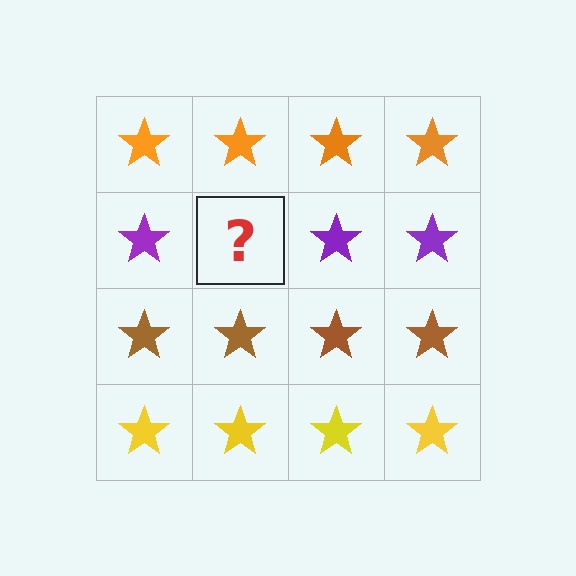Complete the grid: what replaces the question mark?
The question mark should be replaced with a purple star.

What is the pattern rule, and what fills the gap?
The rule is that each row has a consistent color. The gap should be filled with a purple star.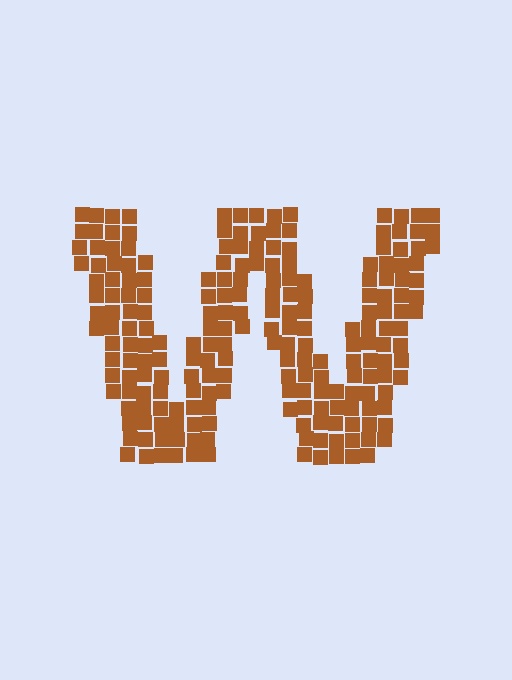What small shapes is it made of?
It is made of small squares.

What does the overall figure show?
The overall figure shows the letter W.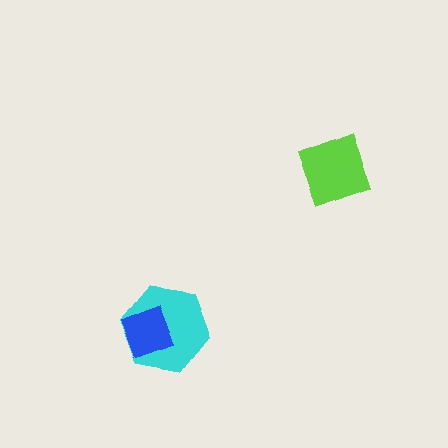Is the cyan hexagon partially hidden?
Yes, it is partially covered by another shape.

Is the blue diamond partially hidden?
No, no other shape covers it.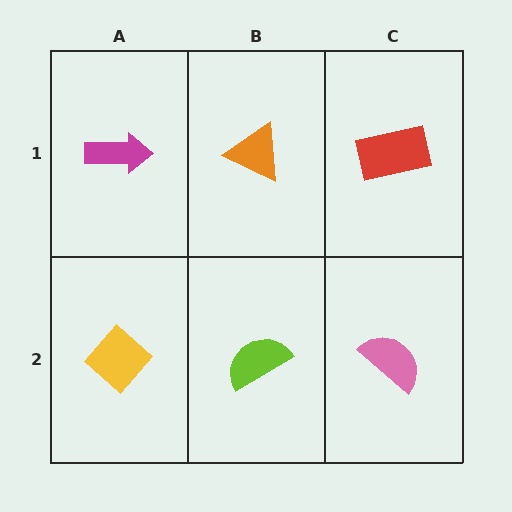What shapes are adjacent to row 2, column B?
An orange triangle (row 1, column B), a yellow diamond (row 2, column A), a pink semicircle (row 2, column C).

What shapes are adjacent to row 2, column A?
A magenta arrow (row 1, column A), a lime semicircle (row 2, column B).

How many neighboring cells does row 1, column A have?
2.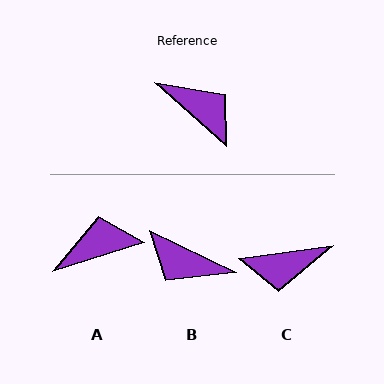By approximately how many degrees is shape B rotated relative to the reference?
Approximately 164 degrees clockwise.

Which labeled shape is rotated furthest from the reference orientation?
B, about 164 degrees away.